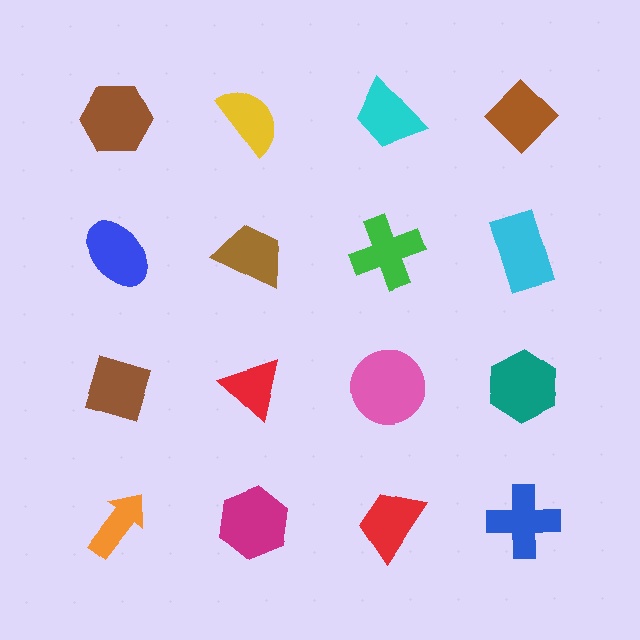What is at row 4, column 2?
A magenta hexagon.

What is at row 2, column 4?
A cyan rectangle.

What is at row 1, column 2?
A yellow semicircle.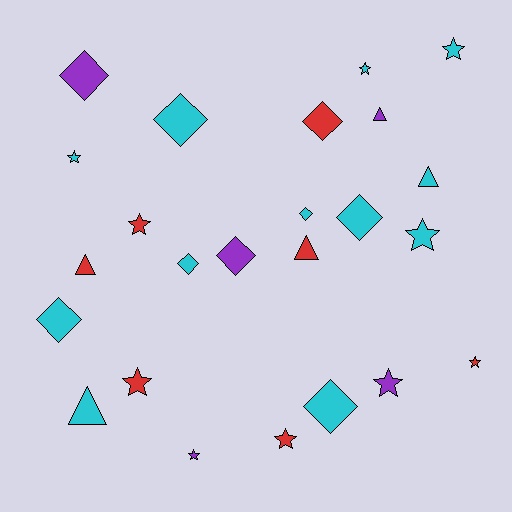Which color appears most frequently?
Cyan, with 12 objects.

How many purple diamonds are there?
There are 2 purple diamonds.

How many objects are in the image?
There are 24 objects.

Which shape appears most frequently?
Star, with 10 objects.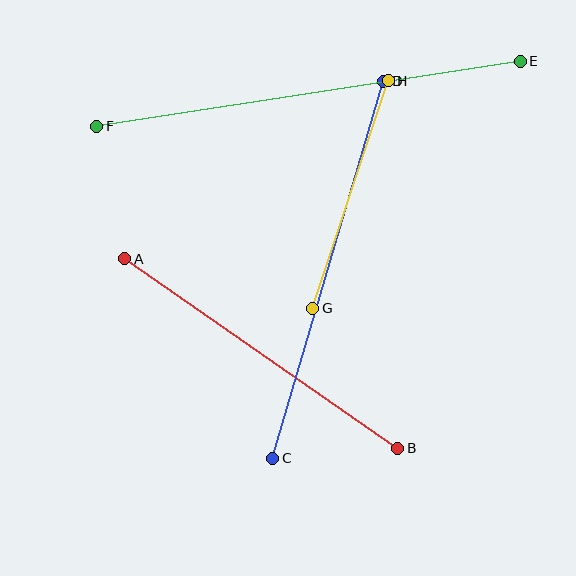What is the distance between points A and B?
The distance is approximately 332 pixels.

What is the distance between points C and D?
The distance is approximately 392 pixels.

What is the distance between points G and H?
The distance is approximately 240 pixels.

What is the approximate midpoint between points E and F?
The midpoint is at approximately (309, 94) pixels.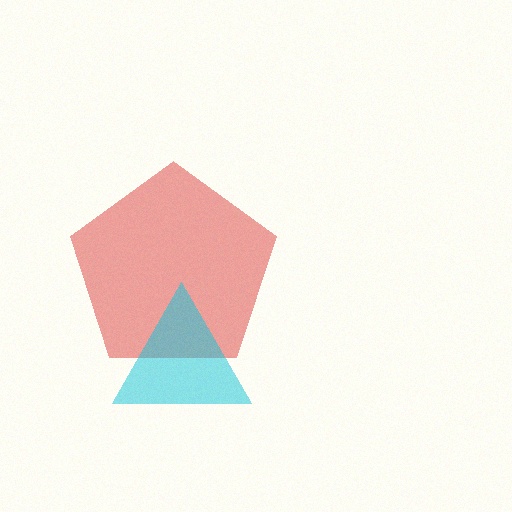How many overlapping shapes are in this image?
There are 2 overlapping shapes in the image.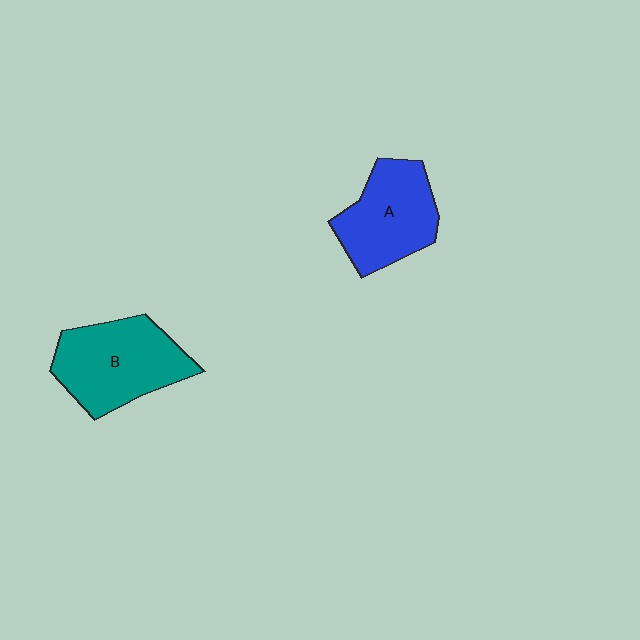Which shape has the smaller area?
Shape A (blue).